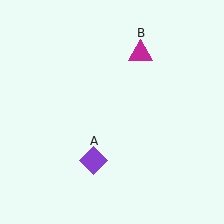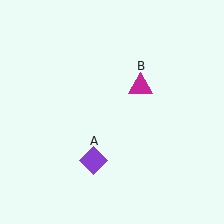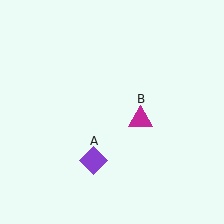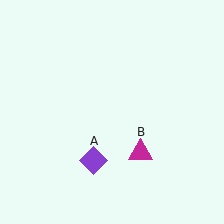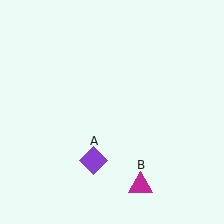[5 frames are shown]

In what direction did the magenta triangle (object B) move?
The magenta triangle (object B) moved down.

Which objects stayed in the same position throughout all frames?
Purple diamond (object A) remained stationary.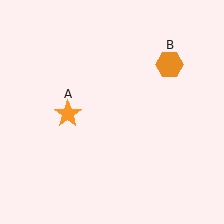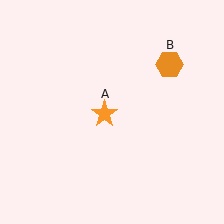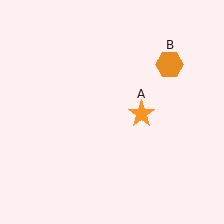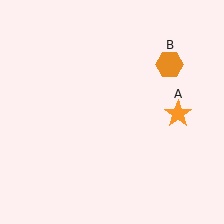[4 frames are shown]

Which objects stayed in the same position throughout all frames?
Orange hexagon (object B) remained stationary.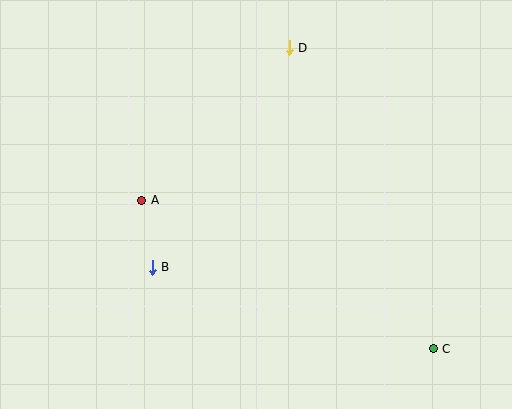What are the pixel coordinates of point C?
Point C is at (433, 349).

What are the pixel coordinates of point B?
Point B is at (152, 267).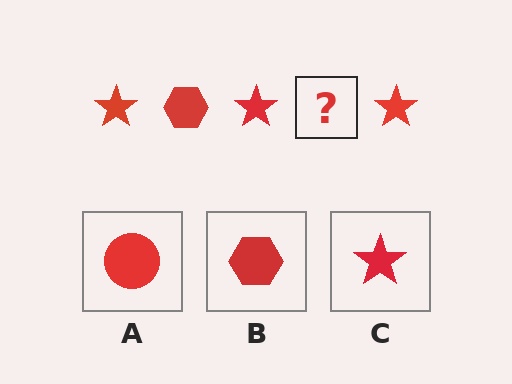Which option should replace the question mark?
Option B.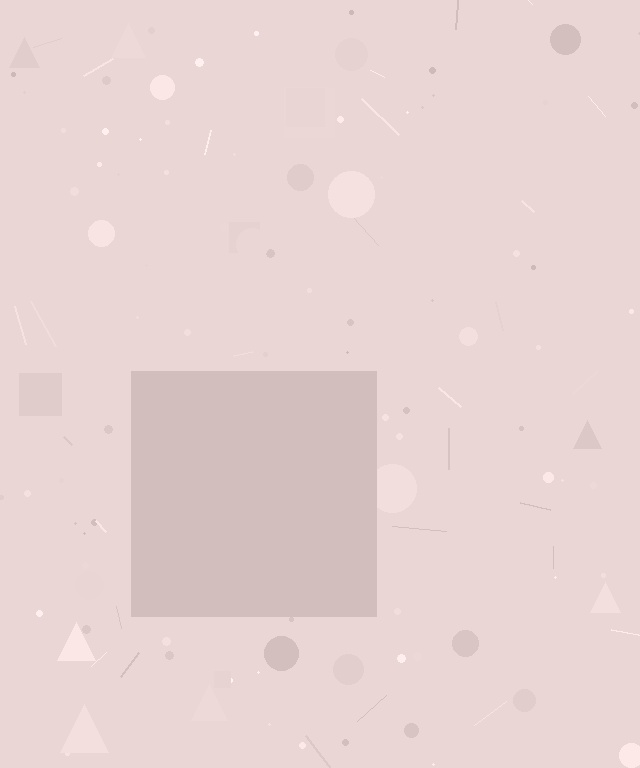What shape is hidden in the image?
A square is hidden in the image.